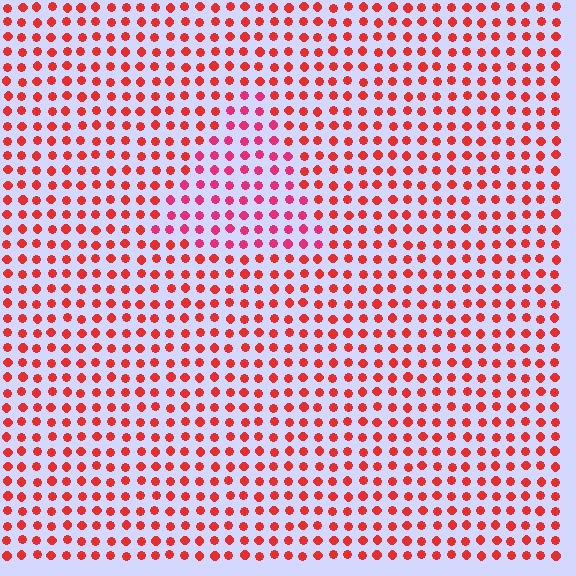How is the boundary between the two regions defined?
The boundary is defined purely by a slight shift in hue (about 24 degrees). Spacing, size, and orientation are identical on both sides.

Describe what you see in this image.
The image is filled with small red elements in a uniform arrangement. A triangle-shaped region is visible where the elements are tinted to a slightly different hue, forming a subtle color boundary.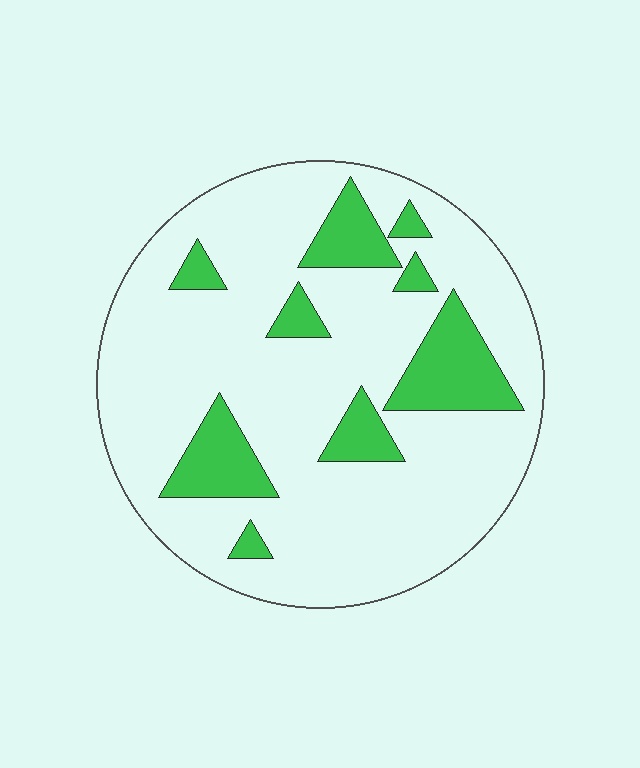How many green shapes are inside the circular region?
9.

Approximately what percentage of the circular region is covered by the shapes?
Approximately 20%.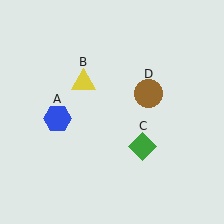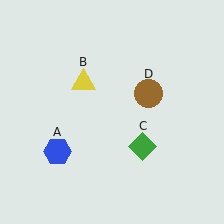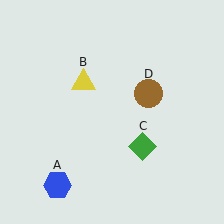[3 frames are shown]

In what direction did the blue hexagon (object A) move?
The blue hexagon (object A) moved down.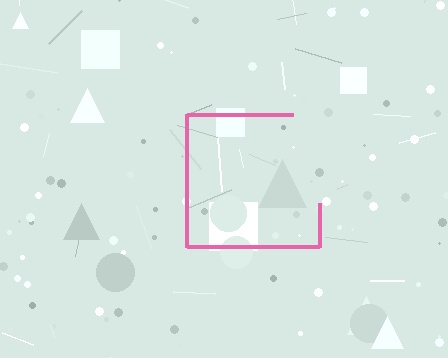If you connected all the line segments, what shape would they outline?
They would outline a square.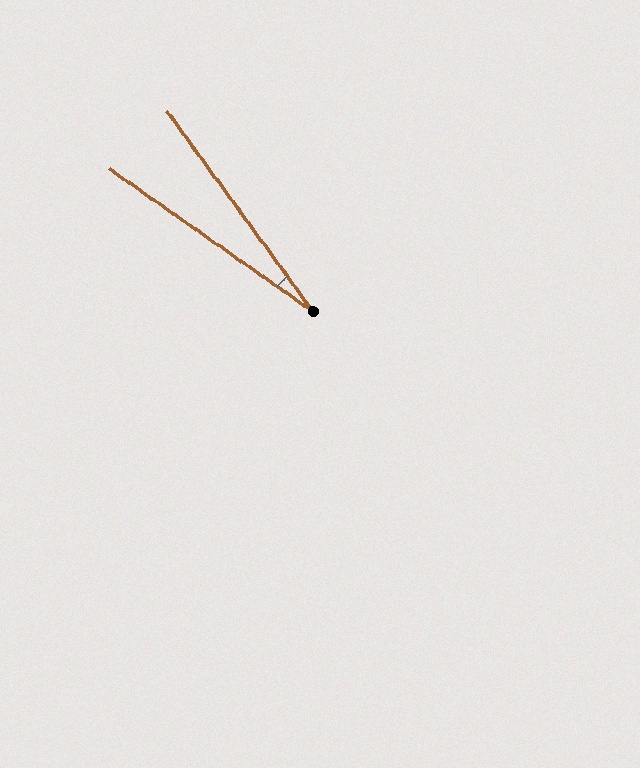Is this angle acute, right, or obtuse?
It is acute.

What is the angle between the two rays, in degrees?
Approximately 19 degrees.